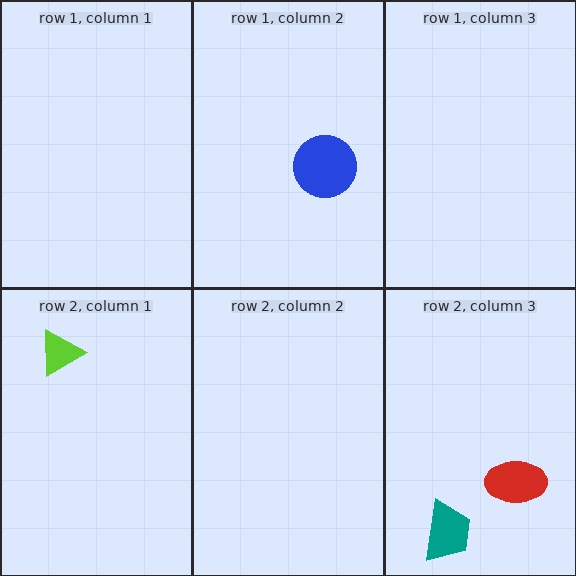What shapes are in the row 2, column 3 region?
The teal trapezoid, the red ellipse.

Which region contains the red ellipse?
The row 2, column 3 region.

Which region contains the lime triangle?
The row 2, column 1 region.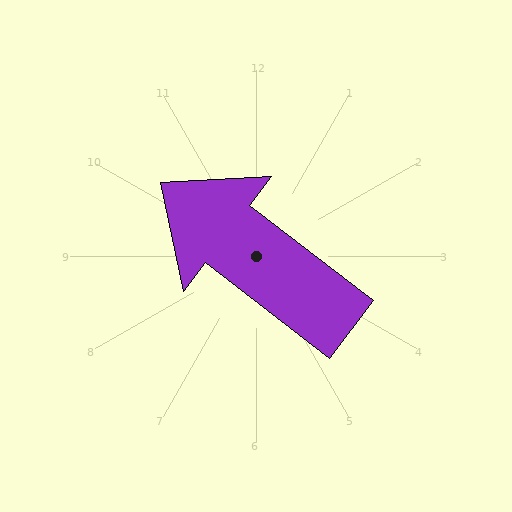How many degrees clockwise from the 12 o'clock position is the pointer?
Approximately 308 degrees.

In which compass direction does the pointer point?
Northwest.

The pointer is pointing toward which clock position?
Roughly 10 o'clock.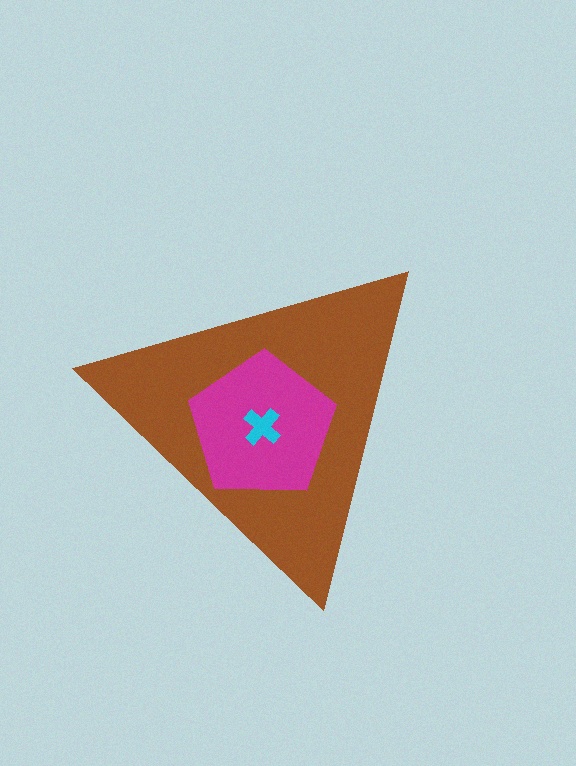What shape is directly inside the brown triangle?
The magenta pentagon.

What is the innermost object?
The cyan cross.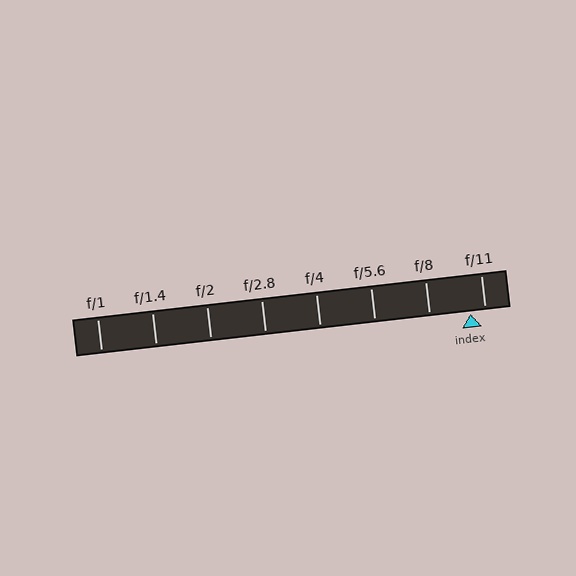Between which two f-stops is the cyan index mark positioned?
The index mark is between f/8 and f/11.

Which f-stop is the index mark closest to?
The index mark is closest to f/11.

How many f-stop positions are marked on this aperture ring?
There are 8 f-stop positions marked.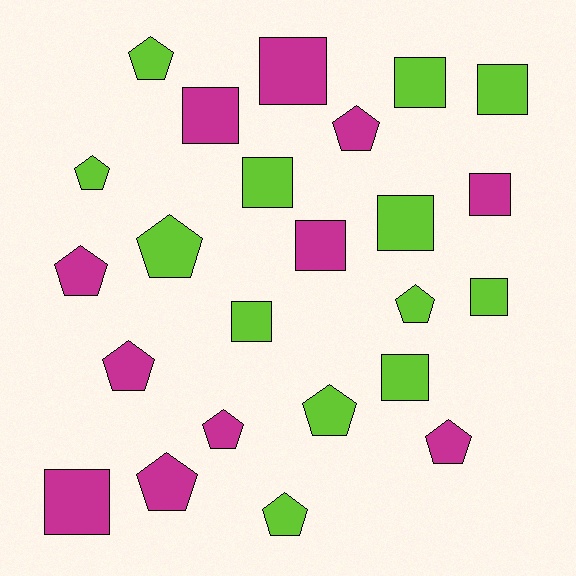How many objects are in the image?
There are 24 objects.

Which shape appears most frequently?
Pentagon, with 12 objects.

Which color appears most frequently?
Lime, with 13 objects.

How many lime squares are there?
There are 7 lime squares.